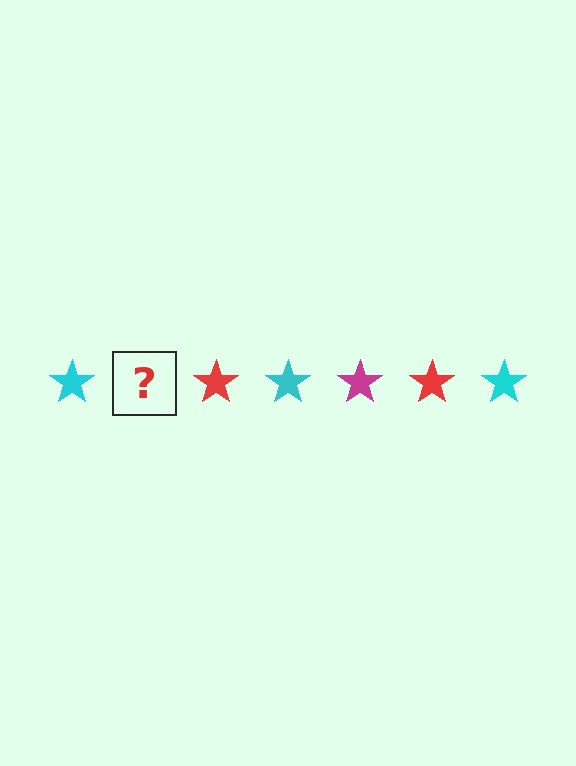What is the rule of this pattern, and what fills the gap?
The rule is that the pattern cycles through cyan, magenta, red stars. The gap should be filled with a magenta star.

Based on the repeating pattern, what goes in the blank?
The blank should be a magenta star.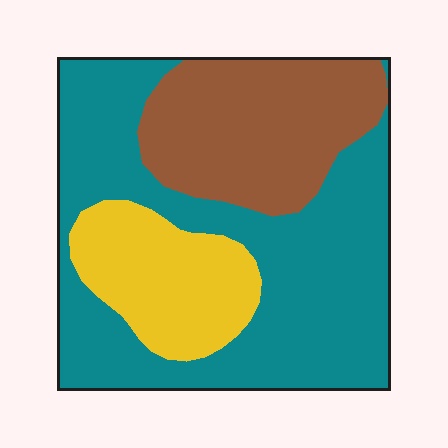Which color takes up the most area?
Teal, at roughly 55%.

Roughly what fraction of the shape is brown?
Brown takes up about one quarter (1/4) of the shape.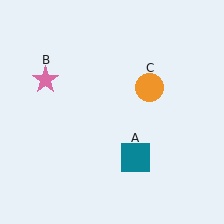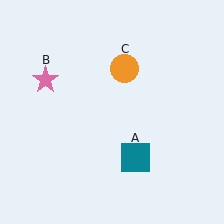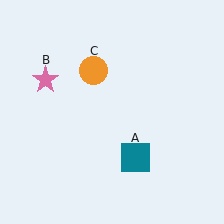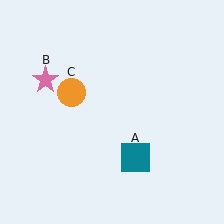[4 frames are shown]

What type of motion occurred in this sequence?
The orange circle (object C) rotated counterclockwise around the center of the scene.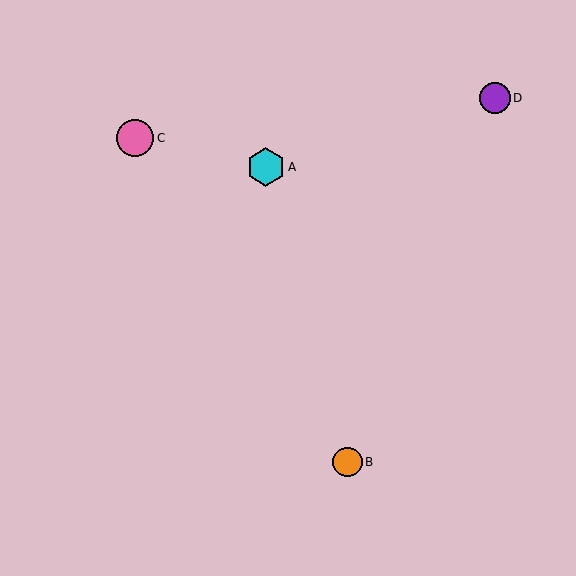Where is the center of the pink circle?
The center of the pink circle is at (135, 138).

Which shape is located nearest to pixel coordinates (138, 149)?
The pink circle (labeled C) at (135, 138) is nearest to that location.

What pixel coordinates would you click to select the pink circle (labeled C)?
Click at (135, 138) to select the pink circle C.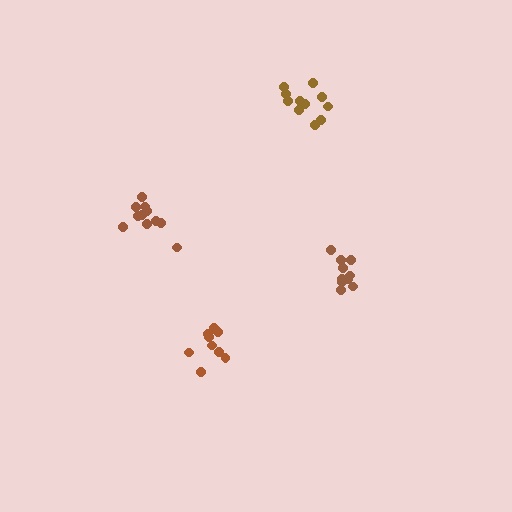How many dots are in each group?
Group 1: 10 dots, Group 2: 11 dots, Group 3: 9 dots, Group 4: 11 dots (41 total).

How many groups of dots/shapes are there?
There are 4 groups.